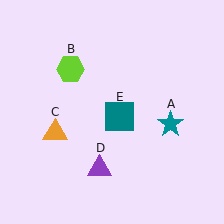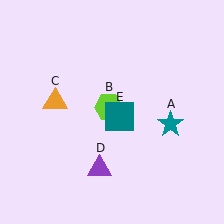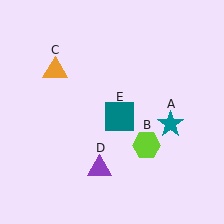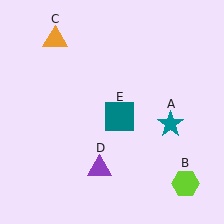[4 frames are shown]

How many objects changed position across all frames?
2 objects changed position: lime hexagon (object B), orange triangle (object C).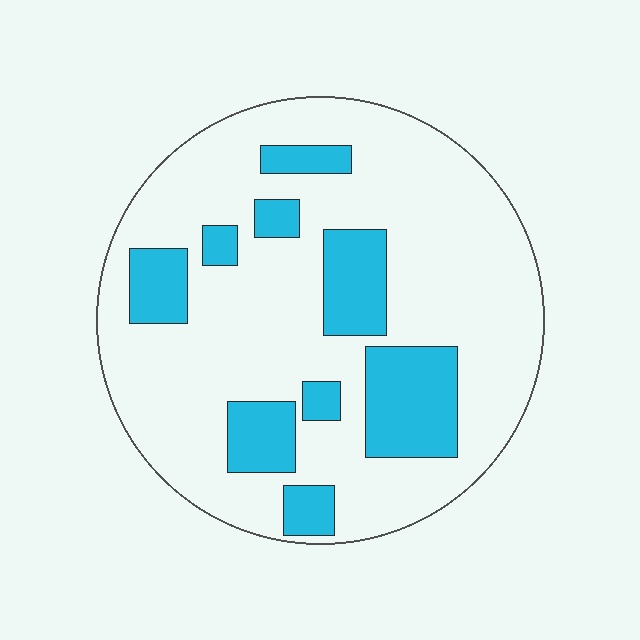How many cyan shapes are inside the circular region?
9.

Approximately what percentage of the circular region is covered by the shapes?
Approximately 25%.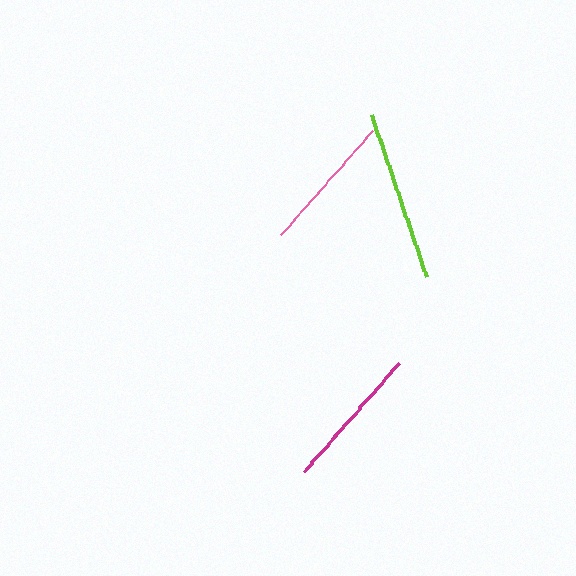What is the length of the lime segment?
The lime segment is approximately 171 pixels long.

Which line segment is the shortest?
The pink line is the shortest at approximately 139 pixels.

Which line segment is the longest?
The lime line is the longest at approximately 171 pixels.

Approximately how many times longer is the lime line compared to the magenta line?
The lime line is approximately 1.2 times the length of the magenta line.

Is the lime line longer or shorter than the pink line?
The lime line is longer than the pink line.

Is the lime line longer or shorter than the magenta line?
The lime line is longer than the magenta line.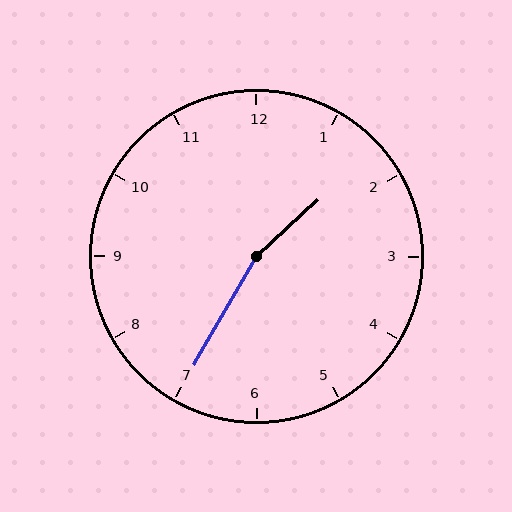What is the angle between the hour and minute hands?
Approximately 162 degrees.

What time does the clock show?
1:35.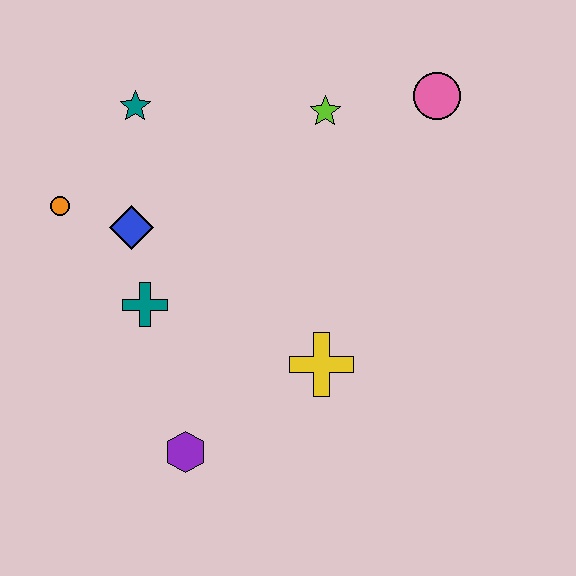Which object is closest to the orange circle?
The blue diamond is closest to the orange circle.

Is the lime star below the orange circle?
No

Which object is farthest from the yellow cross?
The teal star is farthest from the yellow cross.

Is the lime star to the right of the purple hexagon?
Yes